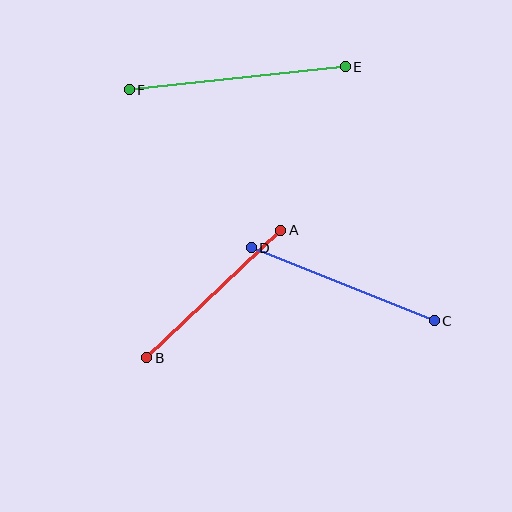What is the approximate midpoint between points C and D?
The midpoint is at approximately (343, 284) pixels.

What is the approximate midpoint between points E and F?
The midpoint is at approximately (237, 78) pixels.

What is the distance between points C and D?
The distance is approximately 197 pixels.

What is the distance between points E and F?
The distance is approximately 217 pixels.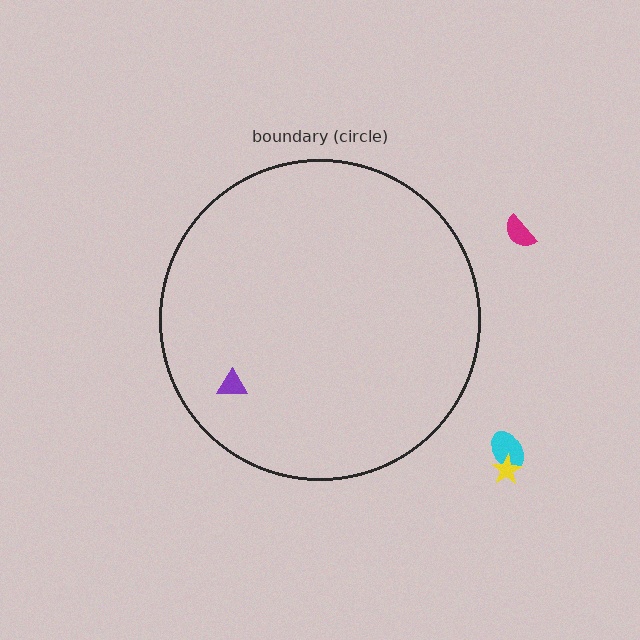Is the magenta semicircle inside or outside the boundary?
Outside.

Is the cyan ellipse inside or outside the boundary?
Outside.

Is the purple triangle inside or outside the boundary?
Inside.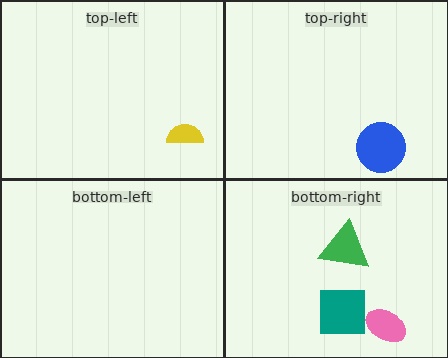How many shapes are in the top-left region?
1.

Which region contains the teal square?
The bottom-right region.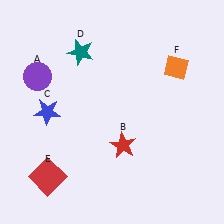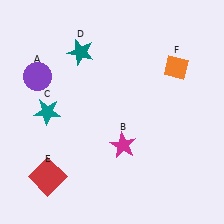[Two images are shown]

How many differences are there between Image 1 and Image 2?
There are 2 differences between the two images.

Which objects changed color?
B changed from red to magenta. C changed from blue to teal.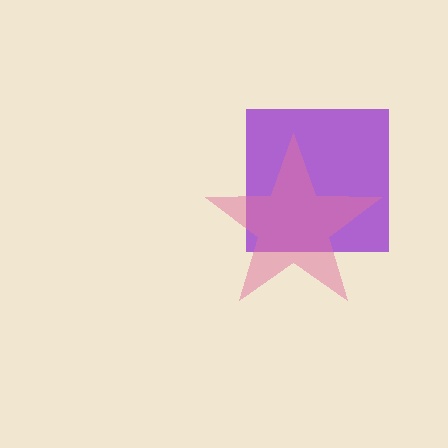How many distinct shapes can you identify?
There are 2 distinct shapes: a purple square, a pink star.